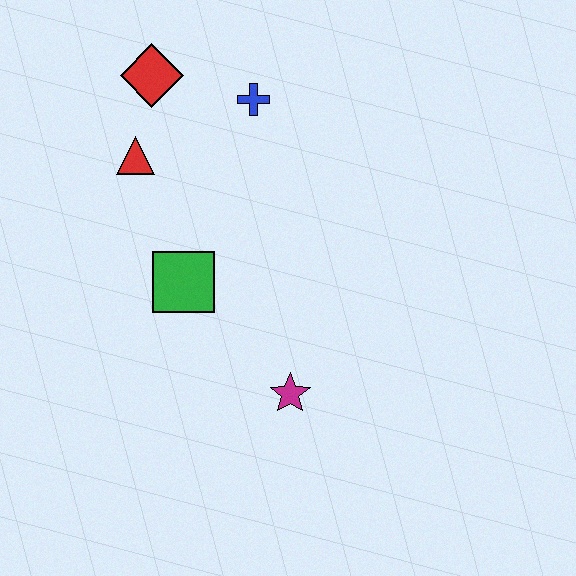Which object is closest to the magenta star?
The green square is closest to the magenta star.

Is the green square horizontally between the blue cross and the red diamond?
Yes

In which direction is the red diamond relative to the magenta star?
The red diamond is above the magenta star.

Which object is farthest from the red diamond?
The magenta star is farthest from the red diamond.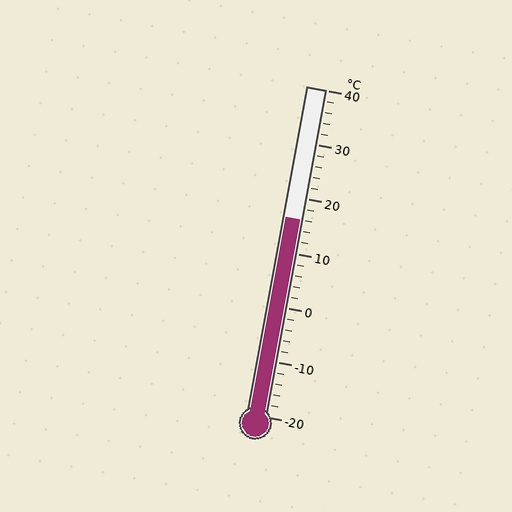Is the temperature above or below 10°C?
The temperature is above 10°C.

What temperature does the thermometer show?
The thermometer shows approximately 16°C.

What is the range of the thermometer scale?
The thermometer scale ranges from -20°C to 40°C.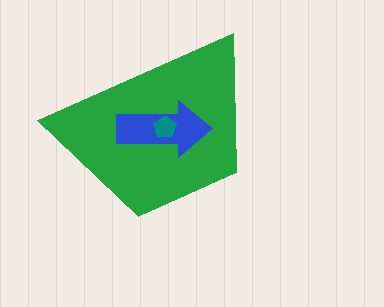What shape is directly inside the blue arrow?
The teal pentagon.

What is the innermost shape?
The teal pentagon.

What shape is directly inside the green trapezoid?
The blue arrow.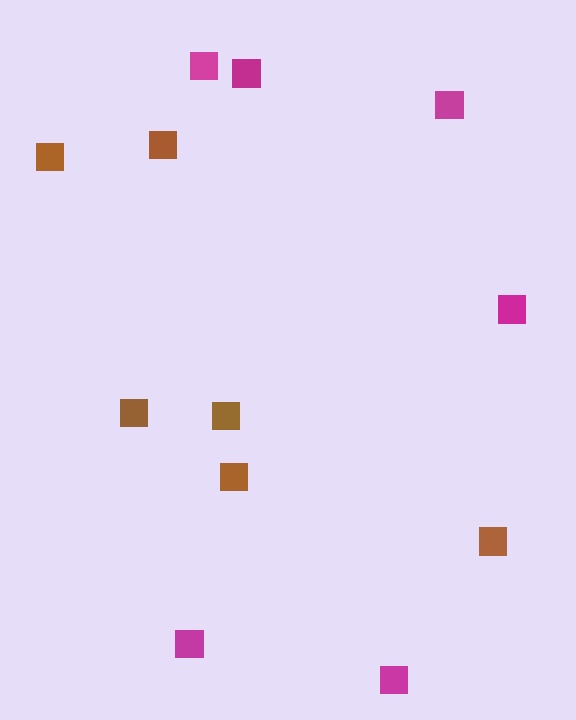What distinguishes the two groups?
There are 2 groups: one group of brown squares (6) and one group of magenta squares (6).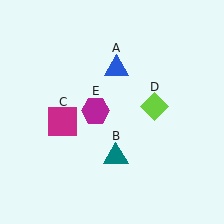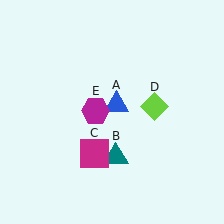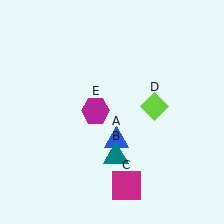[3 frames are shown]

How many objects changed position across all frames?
2 objects changed position: blue triangle (object A), magenta square (object C).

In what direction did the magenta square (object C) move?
The magenta square (object C) moved down and to the right.